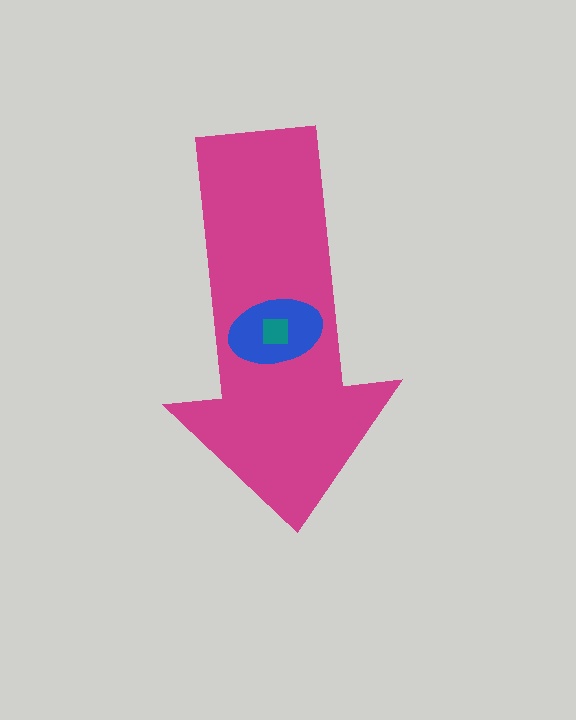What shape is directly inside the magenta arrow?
The blue ellipse.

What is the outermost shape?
The magenta arrow.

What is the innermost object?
The teal square.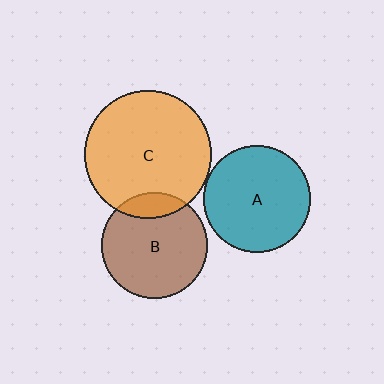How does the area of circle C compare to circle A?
Approximately 1.4 times.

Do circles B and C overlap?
Yes.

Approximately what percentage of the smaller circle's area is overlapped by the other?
Approximately 15%.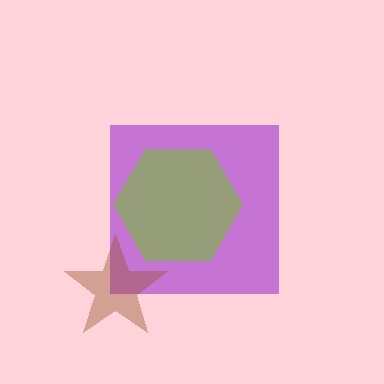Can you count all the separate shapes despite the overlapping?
Yes, there are 3 separate shapes.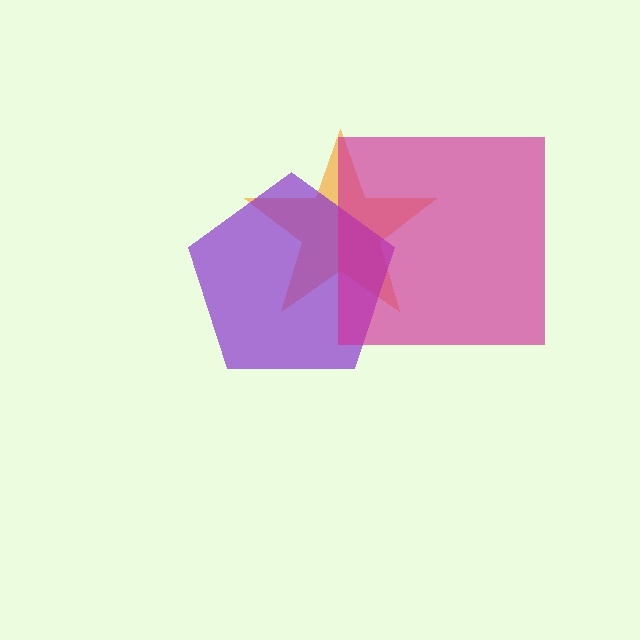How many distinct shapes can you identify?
There are 3 distinct shapes: an orange star, a purple pentagon, a magenta square.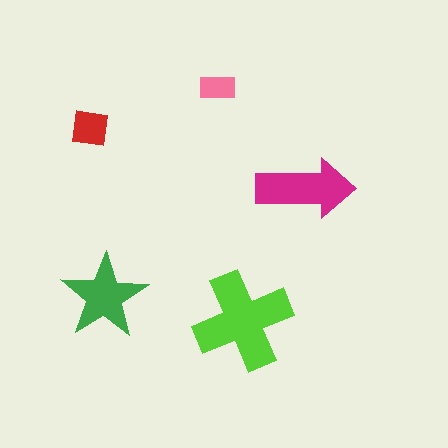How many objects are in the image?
There are 5 objects in the image.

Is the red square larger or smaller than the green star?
Smaller.